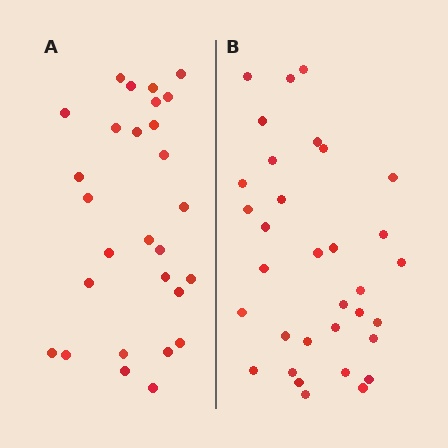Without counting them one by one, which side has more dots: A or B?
Region B (the right region) has more dots.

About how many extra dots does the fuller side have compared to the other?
Region B has about 5 more dots than region A.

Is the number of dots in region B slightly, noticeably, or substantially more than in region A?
Region B has only slightly more — the two regions are fairly close. The ratio is roughly 1.2 to 1.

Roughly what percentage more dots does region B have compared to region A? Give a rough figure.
About 20% more.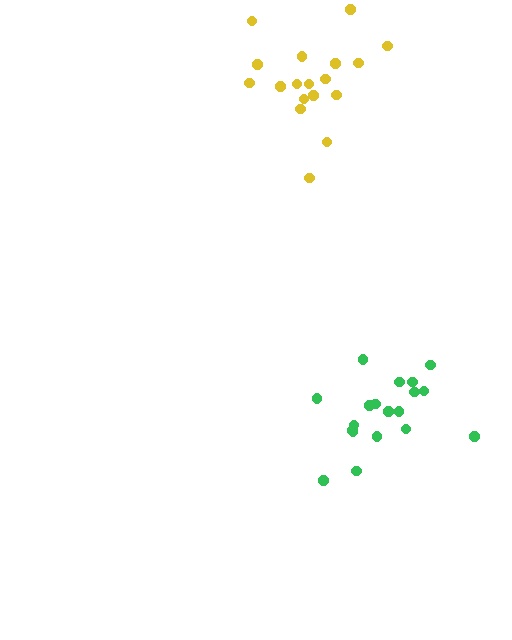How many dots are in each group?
Group 1: 19 dots, Group 2: 18 dots (37 total).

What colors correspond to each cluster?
The clusters are colored: green, yellow.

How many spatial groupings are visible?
There are 2 spatial groupings.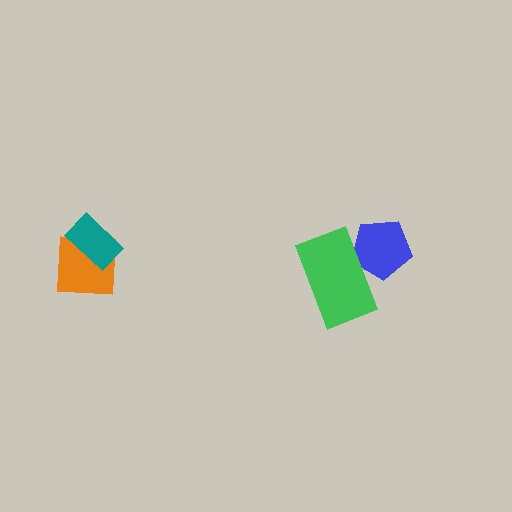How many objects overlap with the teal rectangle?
1 object overlaps with the teal rectangle.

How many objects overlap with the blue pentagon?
1 object overlaps with the blue pentagon.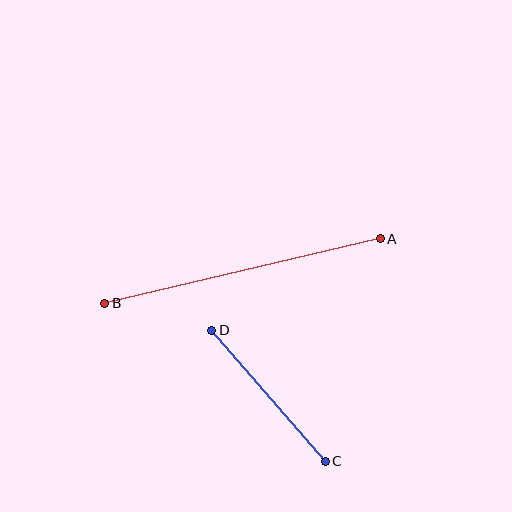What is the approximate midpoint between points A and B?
The midpoint is at approximately (242, 271) pixels.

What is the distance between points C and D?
The distance is approximately 174 pixels.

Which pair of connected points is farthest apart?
Points A and B are farthest apart.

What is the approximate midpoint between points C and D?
The midpoint is at approximately (269, 396) pixels.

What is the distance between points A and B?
The distance is approximately 283 pixels.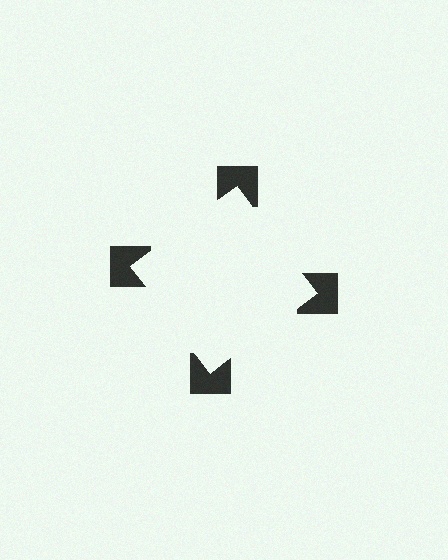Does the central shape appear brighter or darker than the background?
It typically appears slightly brighter than the background, even though no actual brightness change is drawn.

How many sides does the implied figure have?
4 sides.